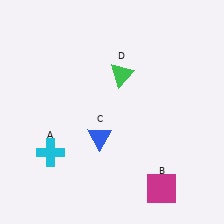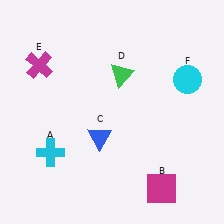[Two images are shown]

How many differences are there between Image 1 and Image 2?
There are 2 differences between the two images.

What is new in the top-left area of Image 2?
A magenta cross (E) was added in the top-left area of Image 2.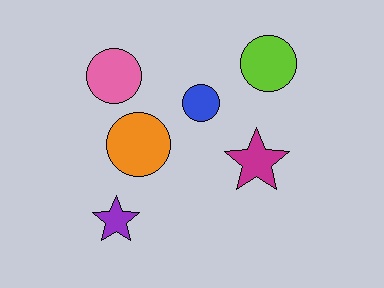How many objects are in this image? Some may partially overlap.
There are 6 objects.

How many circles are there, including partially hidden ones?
There are 4 circles.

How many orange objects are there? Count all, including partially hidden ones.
There is 1 orange object.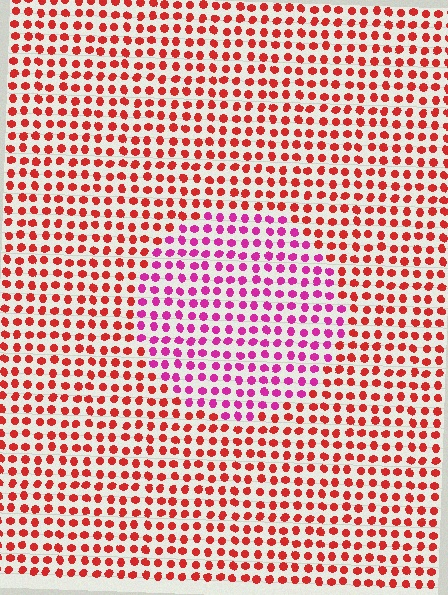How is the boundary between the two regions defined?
The boundary is defined purely by a slight shift in hue (about 43 degrees). Spacing, size, and orientation are identical on both sides.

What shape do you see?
I see a circle.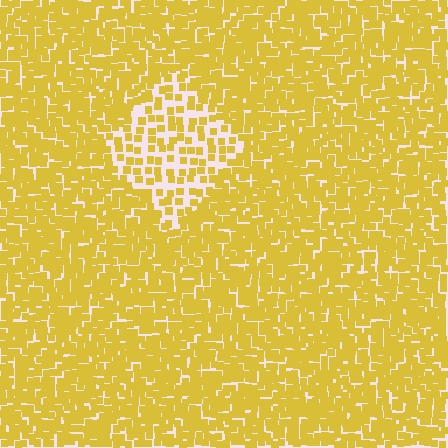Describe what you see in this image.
The image contains small yellow elements arranged at two different densities. A diamond-shaped region is visible where the elements are less densely packed than the surrounding area.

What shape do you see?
I see a diamond.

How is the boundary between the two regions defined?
The boundary is defined by a change in element density (approximately 2.2x ratio). All elements are the same color, size, and shape.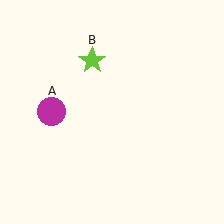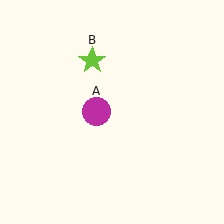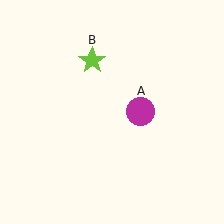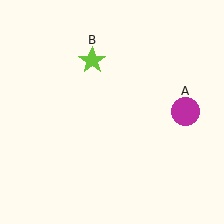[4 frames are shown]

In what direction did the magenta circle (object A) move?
The magenta circle (object A) moved right.